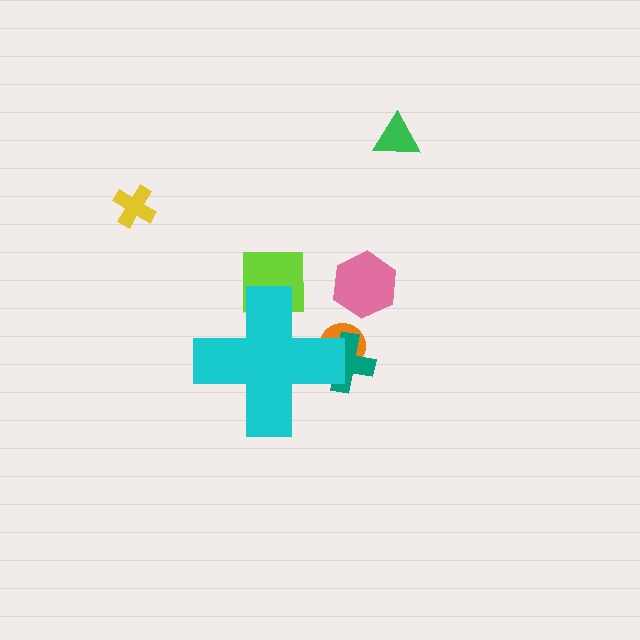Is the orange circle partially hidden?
Yes, the orange circle is partially hidden behind the cyan cross.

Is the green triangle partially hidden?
No, the green triangle is fully visible.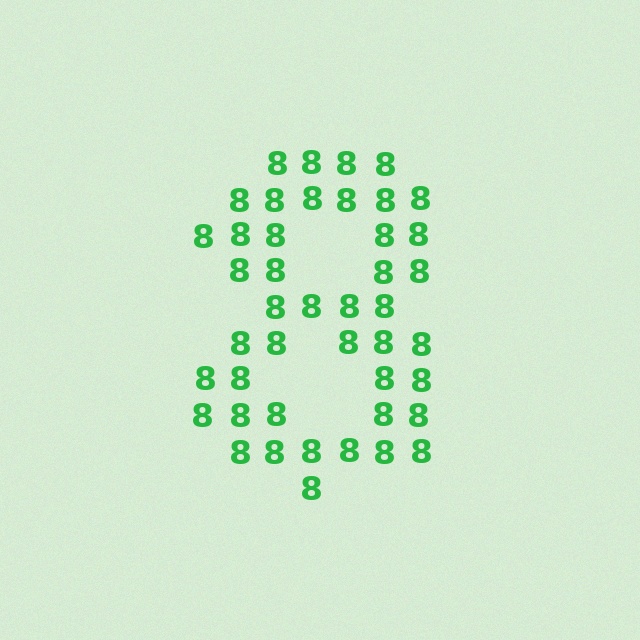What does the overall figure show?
The overall figure shows the digit 8.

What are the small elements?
The small elements are digit 8's.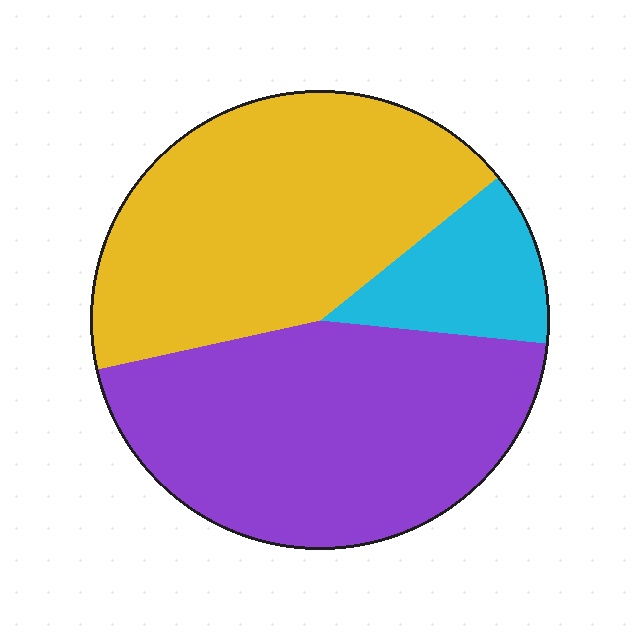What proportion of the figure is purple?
Purple covers 45% of the figure.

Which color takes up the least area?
Cyan, at roughly 10%.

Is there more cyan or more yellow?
Yellow.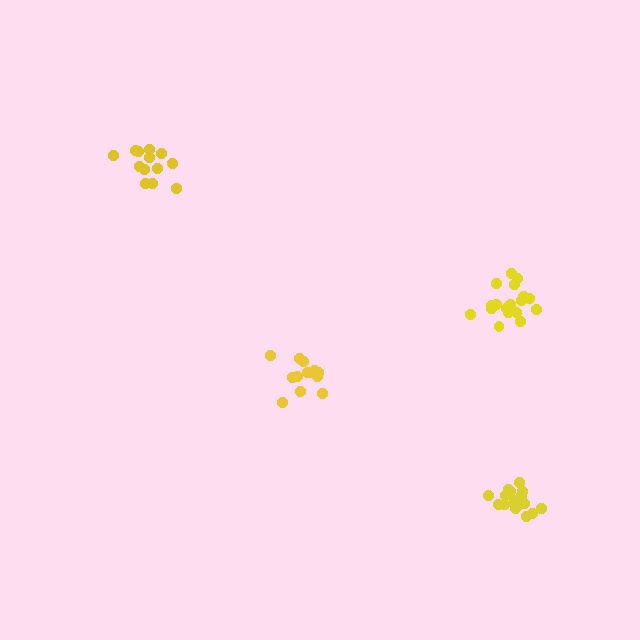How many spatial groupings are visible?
There are 4 spatial groupings.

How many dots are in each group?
Group 1: 14 dots, Group 2: 13 dots, Group 3: 18 dots, Group 4: 18 dots (63 total).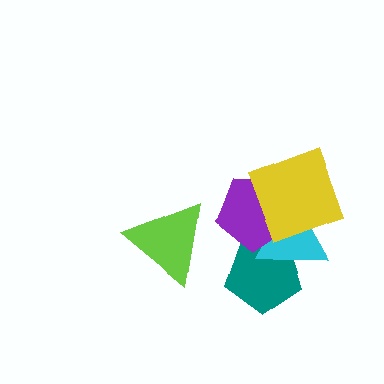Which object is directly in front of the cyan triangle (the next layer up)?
The purple pentagon is directly in front of the cyan triangle.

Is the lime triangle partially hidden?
No, no other shape covers it.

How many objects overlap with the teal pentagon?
2 objects overlap with the teal pentagon.